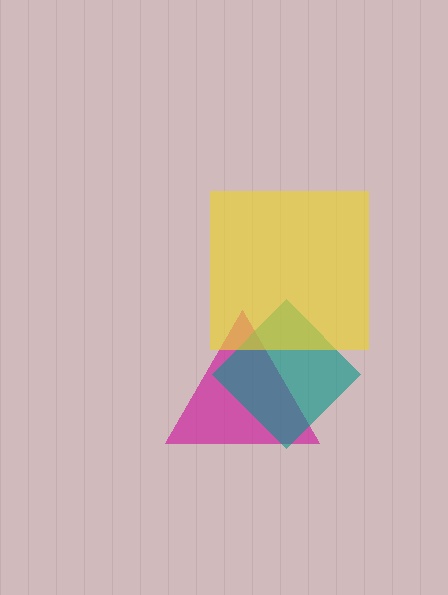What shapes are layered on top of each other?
The layered shapes are: a magenta triangle, a teal diamond, a yellow square.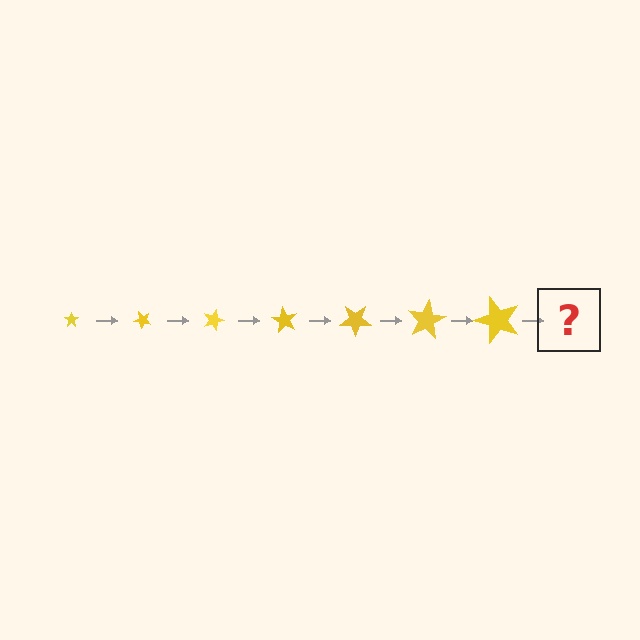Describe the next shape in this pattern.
It should be a star, larger than the previous one and rotated 315 degrees from the start.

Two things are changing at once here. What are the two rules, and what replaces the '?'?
The two rules are that the star grows larger each step and it rotates 45 degrees each step. The '?' should be a star, larger than the previous one and rotated 315 degrees from the start.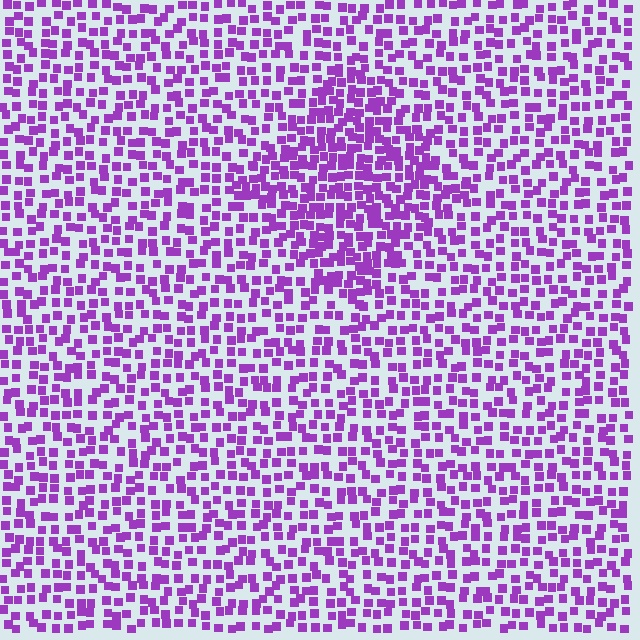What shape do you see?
I see a diamond.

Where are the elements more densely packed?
The elements are more densely packed inside the diamond boundary.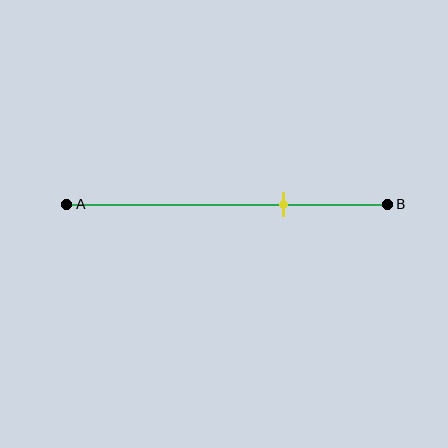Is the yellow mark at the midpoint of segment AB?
No, the mark is at about 70% from A, not at the 50% midpoint.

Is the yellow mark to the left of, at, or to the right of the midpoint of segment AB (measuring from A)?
The yellow mark is to the right of the midpoint of segment AB.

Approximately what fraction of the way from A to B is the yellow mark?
The yellow mark is approximately 70% of the way from A to B.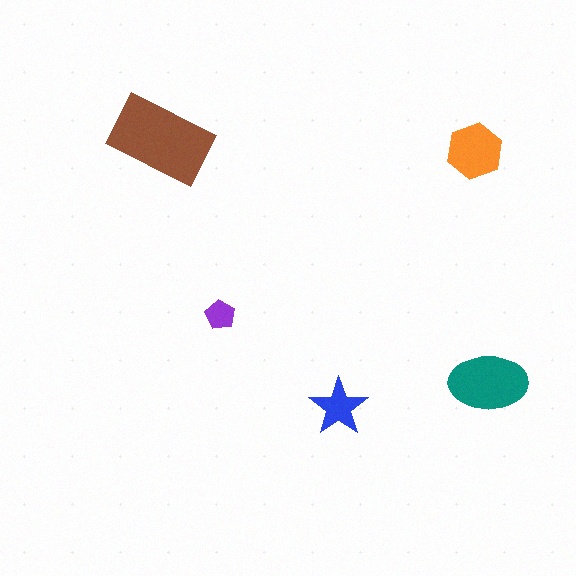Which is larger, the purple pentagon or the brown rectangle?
The brown rectangle.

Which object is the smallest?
The purple pentagon.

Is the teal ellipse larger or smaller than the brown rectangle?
Smaller.